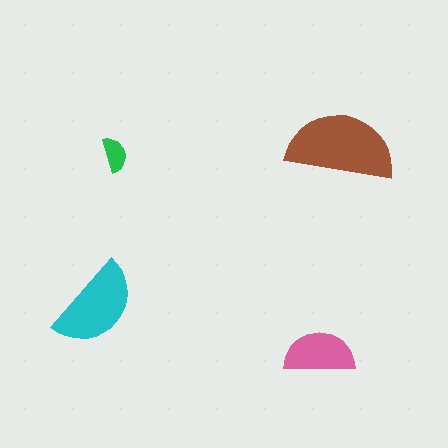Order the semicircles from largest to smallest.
the brown one, the cyan one, the pink one, the green one.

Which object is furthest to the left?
The cyan semicircle is leftmost.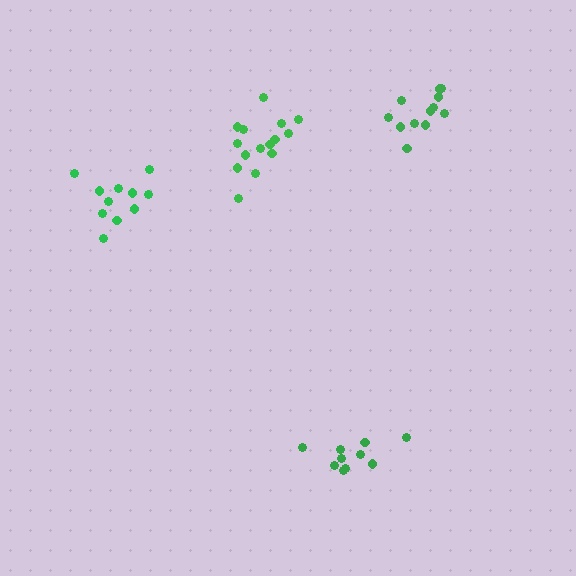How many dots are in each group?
Group 1: 10 dots, Group 2: 11 dots, Group 3: 15 dots, Group 4: 12 dots (48 total).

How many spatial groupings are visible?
There are 4 spatial groupings.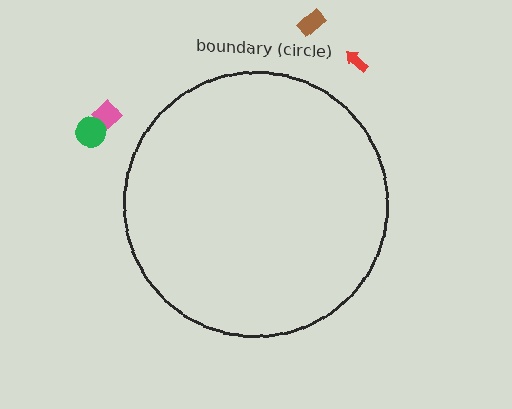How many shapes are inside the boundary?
0 inside, 4 outside.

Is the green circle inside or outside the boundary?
Outside.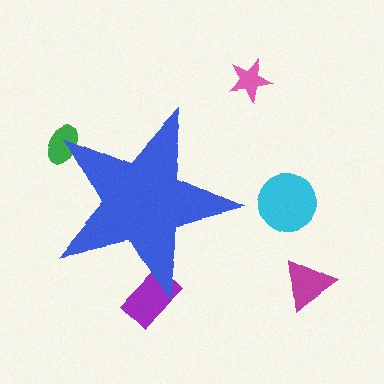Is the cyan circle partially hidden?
No, the cyan circle is fully visible.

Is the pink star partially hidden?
No, the pink star is fully visible.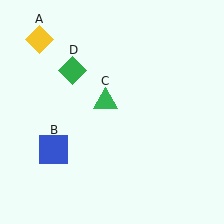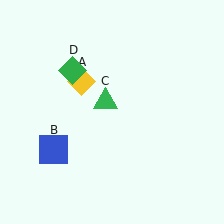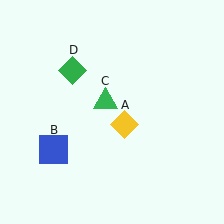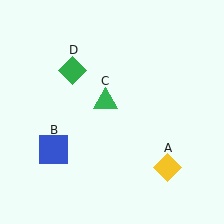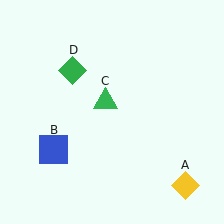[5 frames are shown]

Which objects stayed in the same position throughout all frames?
Blue square (object B) and green triangle (object C) and green diamond (object D) remained stationary.